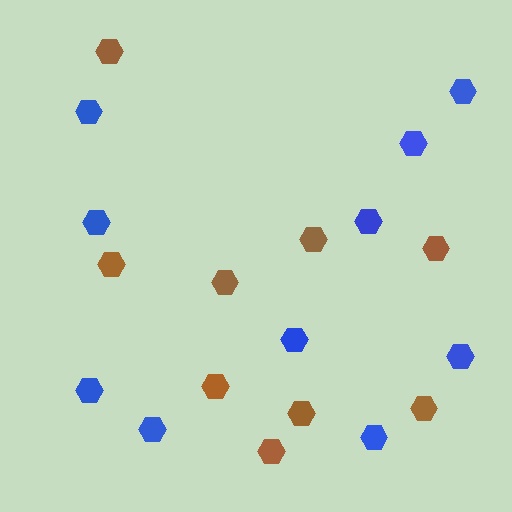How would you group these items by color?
There are 2 groups: one group of blue hexagons (10) and one group of brown hexagons (9).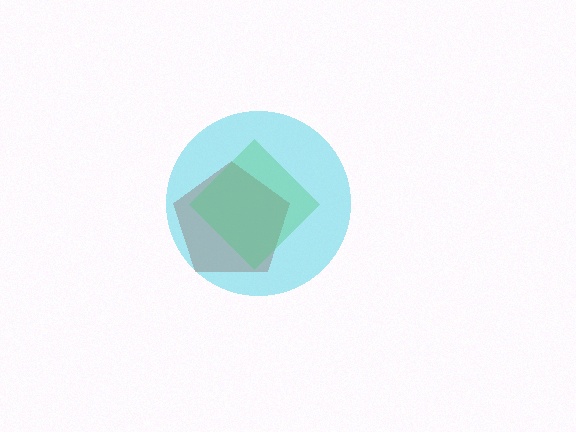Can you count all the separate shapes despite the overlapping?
Yes, there are 3 separate shapes.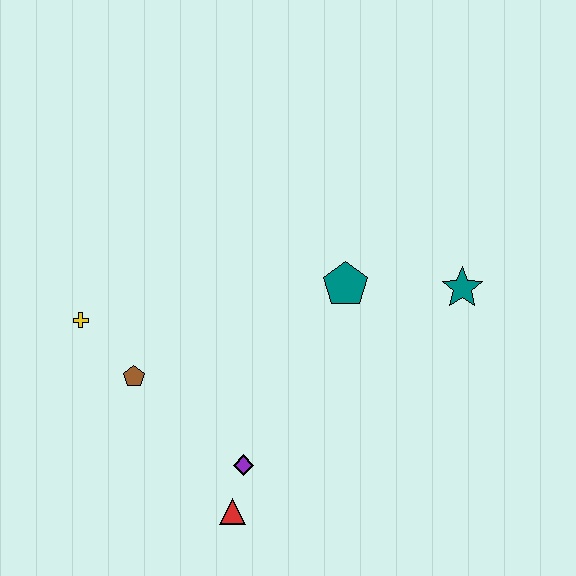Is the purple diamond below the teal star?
Yes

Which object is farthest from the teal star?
The yellow cross is farthest from the teal star.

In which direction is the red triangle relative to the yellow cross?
The red triangle is below the yellow cross.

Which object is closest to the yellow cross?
The brown pentagon is closest to the yellow cross.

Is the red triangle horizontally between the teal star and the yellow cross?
Yes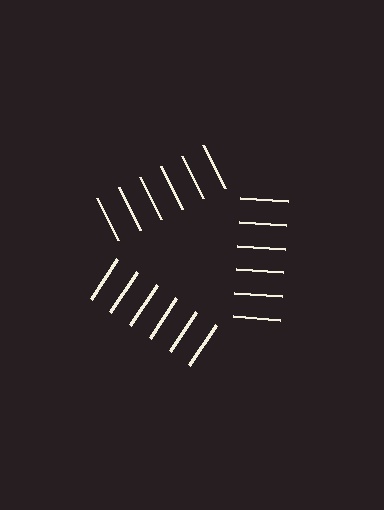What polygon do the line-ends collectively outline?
An illusory triangle — the line segments terminate on its edges but no continuous stroke is drawn.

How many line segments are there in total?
18 — 6 along each of the 3 edges.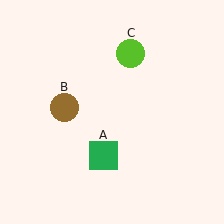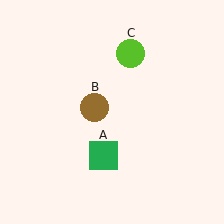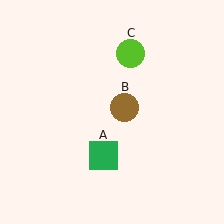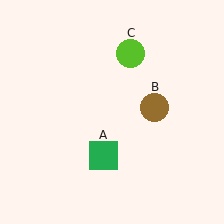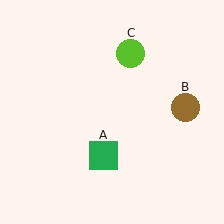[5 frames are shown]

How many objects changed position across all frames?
1 object changed position: brown circle (object B).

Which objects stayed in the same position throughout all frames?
Green square (object A) and lime circle (object C) remained stationary.